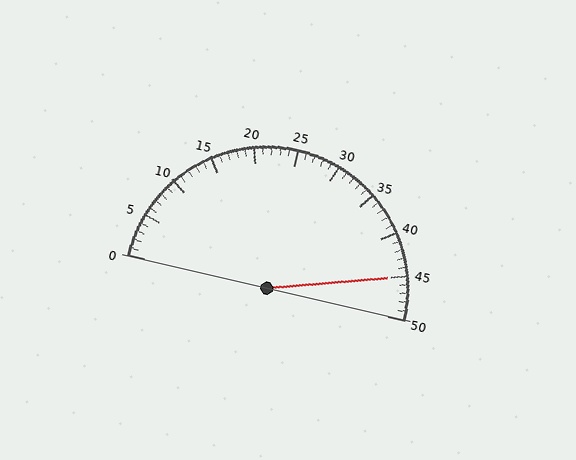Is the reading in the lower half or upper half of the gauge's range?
The reading is in the upper half of the range (0 to 50).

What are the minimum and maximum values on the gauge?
The gauge ranges from 0 to 50.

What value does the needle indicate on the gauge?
The needle indicates approximately 45.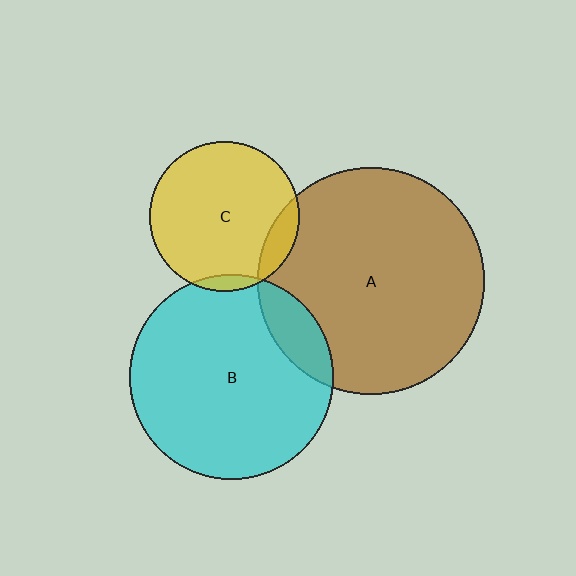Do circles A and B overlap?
Yes.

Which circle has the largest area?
Circle A (brown).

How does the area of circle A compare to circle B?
Approximately 1.2 times.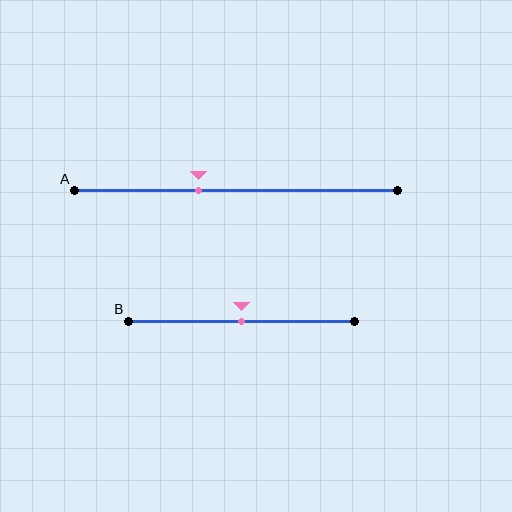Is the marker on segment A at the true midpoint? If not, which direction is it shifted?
No, the marker on segment A is shifted to the left by about 12% of the segment length.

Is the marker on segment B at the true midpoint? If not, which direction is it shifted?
Yes, the marker on segment B is at the true midpoint.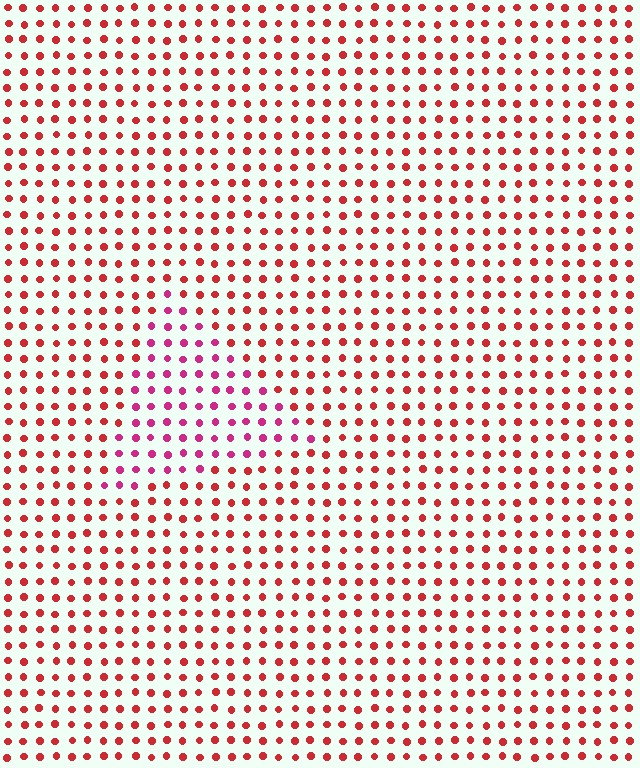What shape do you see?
I see a triangle.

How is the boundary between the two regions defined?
The boundary is defined purely by a slight shift in hue (about 31 degrees). Spacing, size, and orientation are identical on both sides.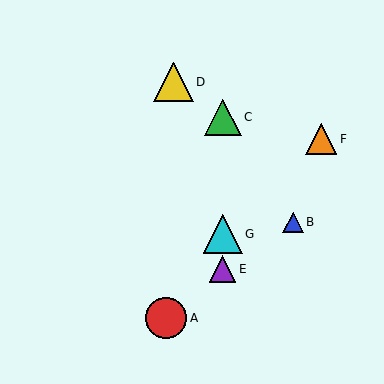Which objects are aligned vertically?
Objects C, E, G are aligned vertically.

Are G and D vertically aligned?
No, G is at x≈223 and D is at x≈173.